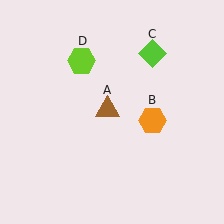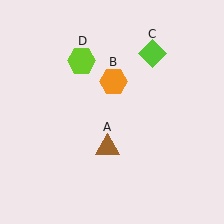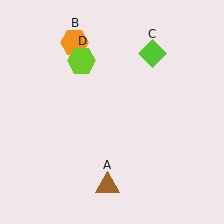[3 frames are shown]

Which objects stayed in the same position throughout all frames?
Lime diamond (object C) and lime hexagon (object D) remained stationary.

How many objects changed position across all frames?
2 objects changed position: brown triangle (object A), orange hexagon (object B).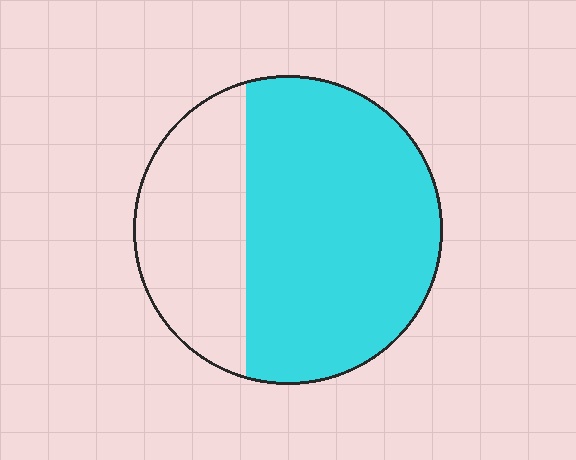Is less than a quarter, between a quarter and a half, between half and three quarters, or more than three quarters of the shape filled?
Between half and three quarters.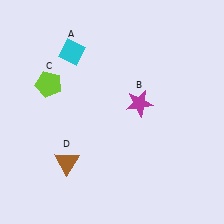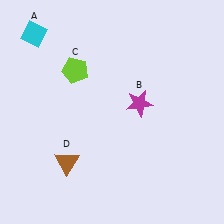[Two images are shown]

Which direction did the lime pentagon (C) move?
The lime pentagon (C) moved right.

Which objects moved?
The objects that moved are: the cyan diamond (A), the lime pentagon (C).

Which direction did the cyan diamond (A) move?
The cyan diamond (A) moved left.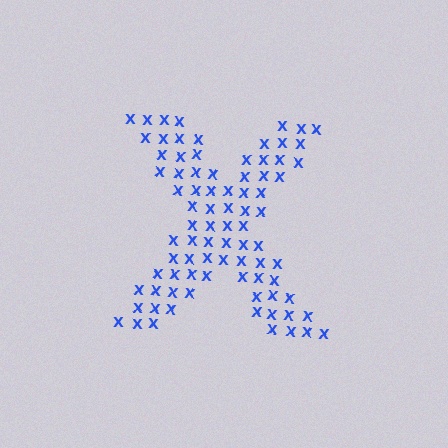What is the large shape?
The large shape is the letter X.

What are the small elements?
The small elements are letter X's.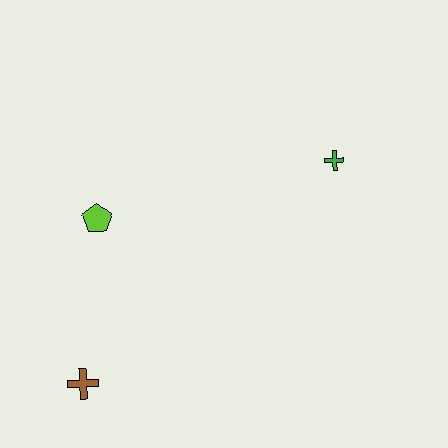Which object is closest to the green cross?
The lime pentagon is closest to the green cross.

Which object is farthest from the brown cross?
The green cross is farthest from the brown cross.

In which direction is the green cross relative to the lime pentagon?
The green cross is to the right of the lime pentagon.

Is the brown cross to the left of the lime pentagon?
Yes